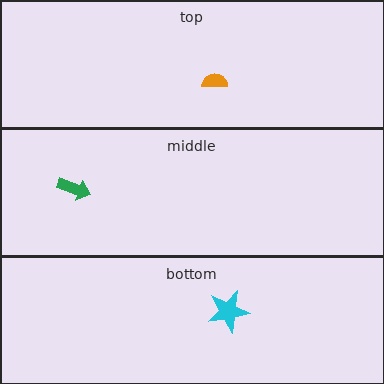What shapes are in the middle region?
The green arrow.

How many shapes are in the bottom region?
1.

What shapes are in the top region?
The orange semicircle.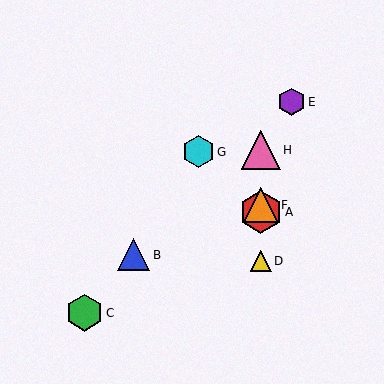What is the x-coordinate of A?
Object A is at x≈261.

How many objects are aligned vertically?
4 objects (A, D, F, H) are aligned vertically.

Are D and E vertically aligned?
No, D is at x≈261 and E is at x≈291.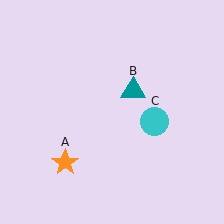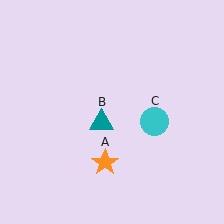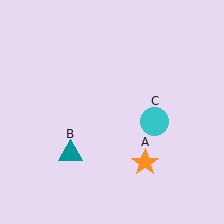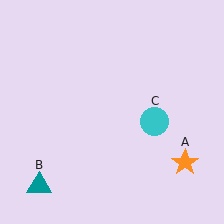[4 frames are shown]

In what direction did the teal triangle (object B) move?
The teal triangle (object B) moved down and to the left.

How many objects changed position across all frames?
2 objects changed position: orange star (object A), teal triangle (object B).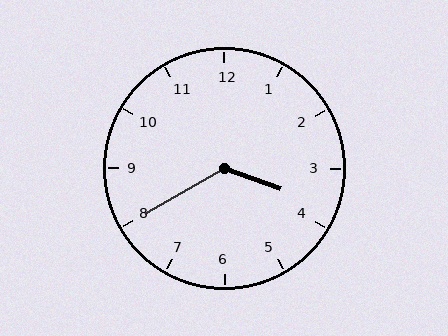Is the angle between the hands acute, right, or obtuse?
It is obtuse.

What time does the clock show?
3:40.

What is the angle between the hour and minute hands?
Approximately 130 degrees.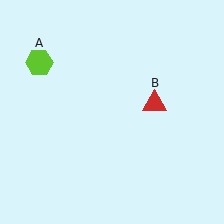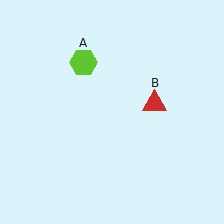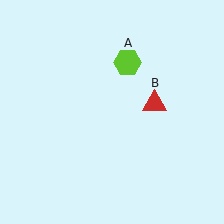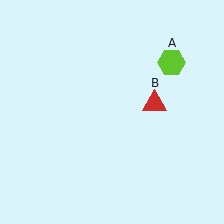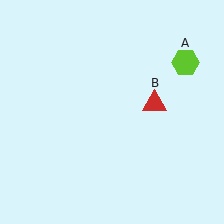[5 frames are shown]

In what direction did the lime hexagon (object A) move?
The lime hexagon (object A) moved right.